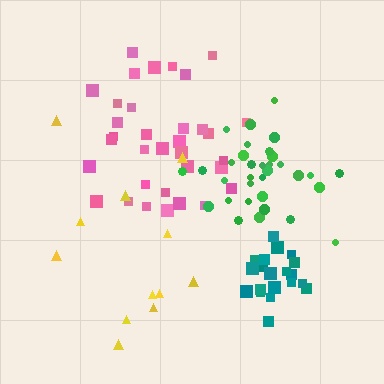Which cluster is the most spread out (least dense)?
Yellow.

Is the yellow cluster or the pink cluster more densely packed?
Pink.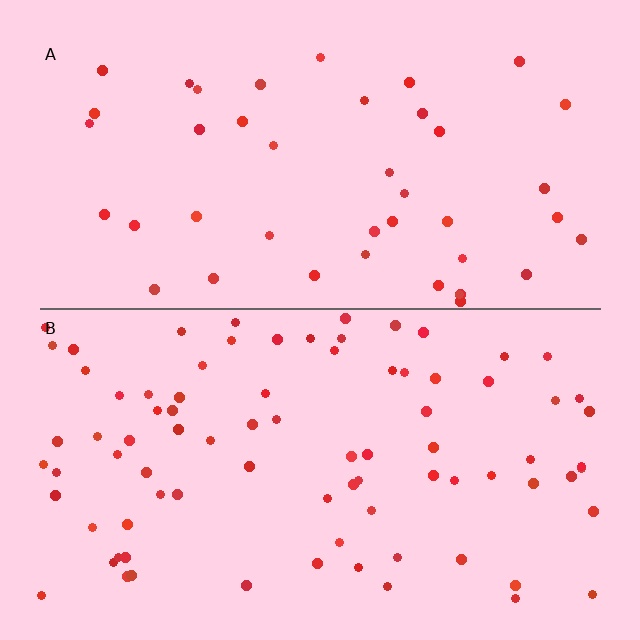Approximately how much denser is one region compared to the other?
Approximately 1.9× — region B over region A.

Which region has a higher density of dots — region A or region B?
B (the bottom).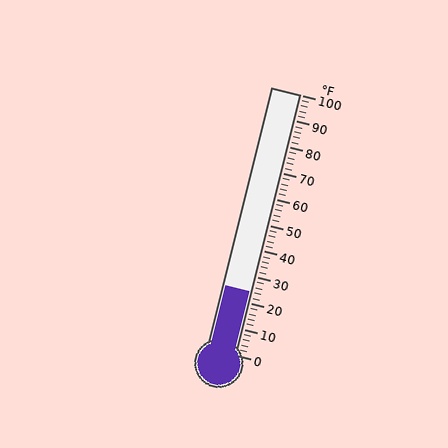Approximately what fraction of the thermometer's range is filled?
The thermometer is filled to approximately 25% of its range.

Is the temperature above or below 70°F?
The temperature is below 70°F.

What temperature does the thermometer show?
The thermometer shows approximately 24°F.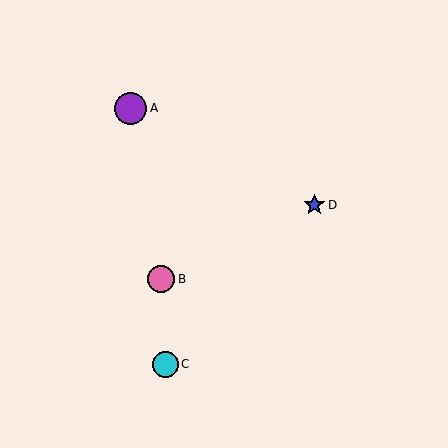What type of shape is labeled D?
Shape D is a blue star.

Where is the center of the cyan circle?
The center of the cyan circle is at (166, 364).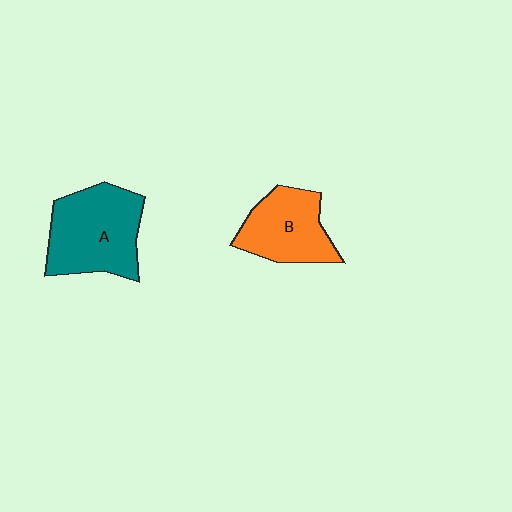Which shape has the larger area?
Shape A (teal).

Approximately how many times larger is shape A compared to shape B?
Approximately 1.3 times.